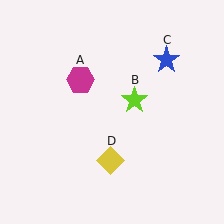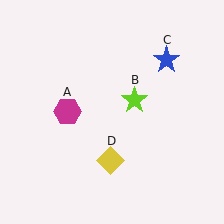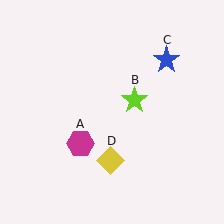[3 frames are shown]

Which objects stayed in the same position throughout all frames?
Lime star (object B) and blue star (object C) and yellow diamond (object D) remained stationary.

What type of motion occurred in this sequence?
The magenta hexagon (object A) rotated counterclockwise around the center of the scene.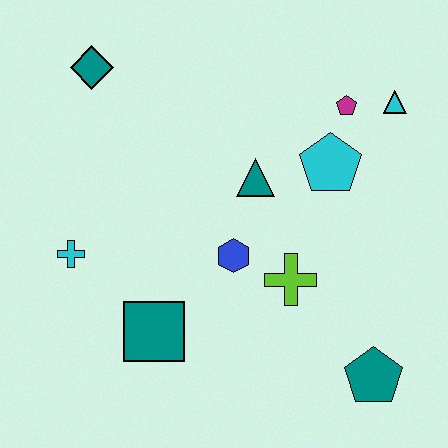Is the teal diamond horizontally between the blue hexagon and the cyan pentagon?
No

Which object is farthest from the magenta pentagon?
The cyan cross is farthest from the magenta pentagon.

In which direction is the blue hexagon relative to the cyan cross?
The blue hexagon is to the right of the cyan cross.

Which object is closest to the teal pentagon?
The lime cross is closest to the teal pentagon.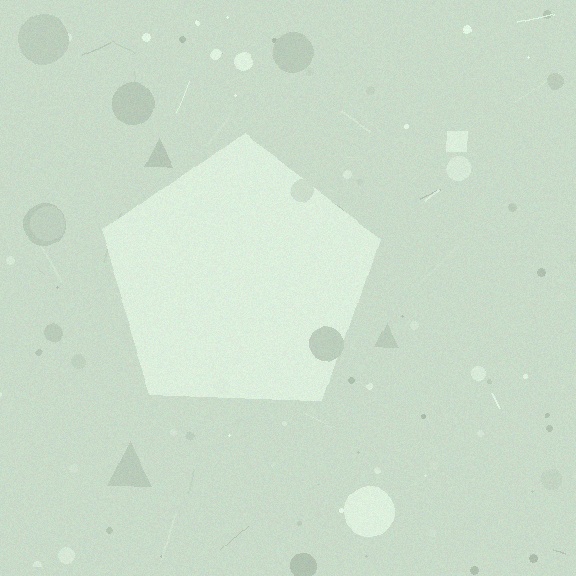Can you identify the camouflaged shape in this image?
The camouflaged shape is a pentagon.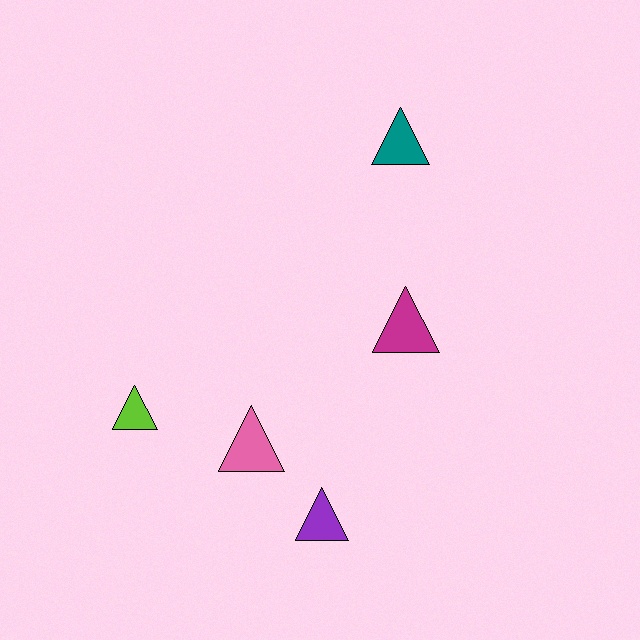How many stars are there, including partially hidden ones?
There are no stars.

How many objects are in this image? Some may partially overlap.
There are 5 objects.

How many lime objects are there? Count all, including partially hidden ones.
There is 1 lime object.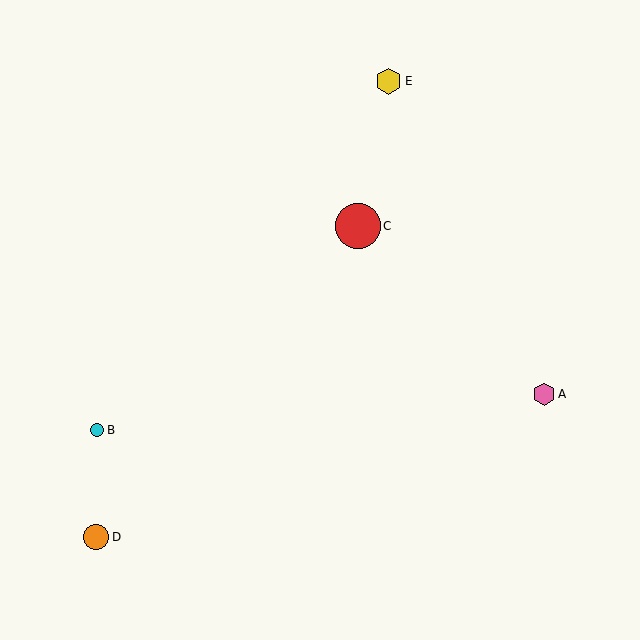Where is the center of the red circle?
The center of the red circle is at (358, 226).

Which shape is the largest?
The red circle (labeled C) is the largest.